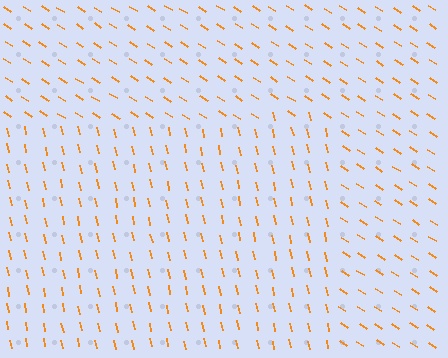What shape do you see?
I see a rectangle.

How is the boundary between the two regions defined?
The boundary is defined purely by a change in line orientation (approximately 45 degrees difference). All lines are the same color and thickness.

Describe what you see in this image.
The image is filled with small orange line segments. A rectangle region in the image has lines oriented differently from the surrounding lines, creating a visible texture boundary.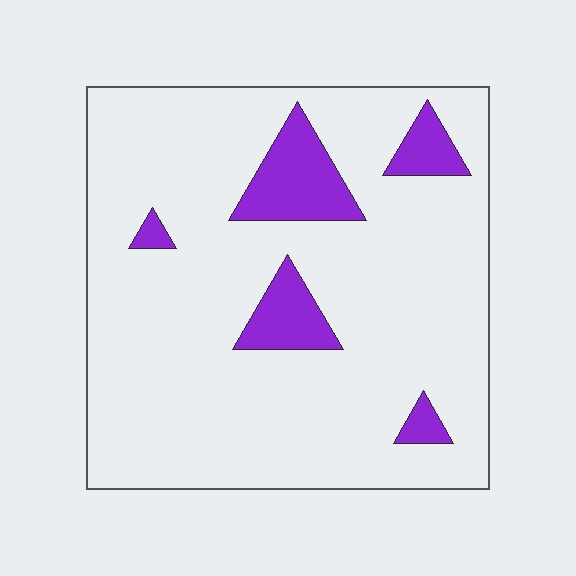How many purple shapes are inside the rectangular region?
5.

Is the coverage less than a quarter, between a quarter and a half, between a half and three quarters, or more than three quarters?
Less than a quarter.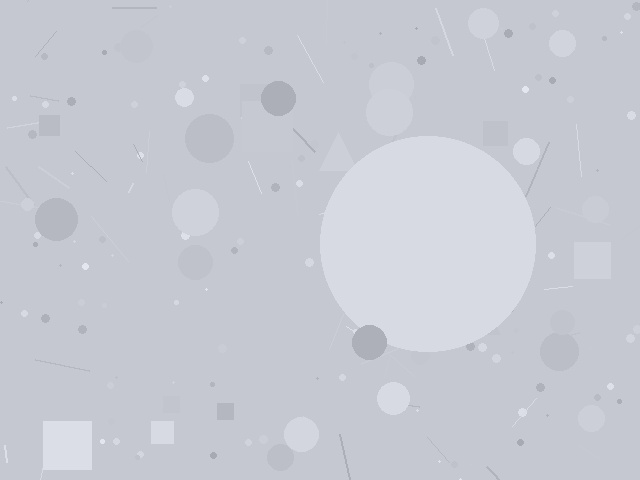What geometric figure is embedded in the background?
A circle is embedded in the background.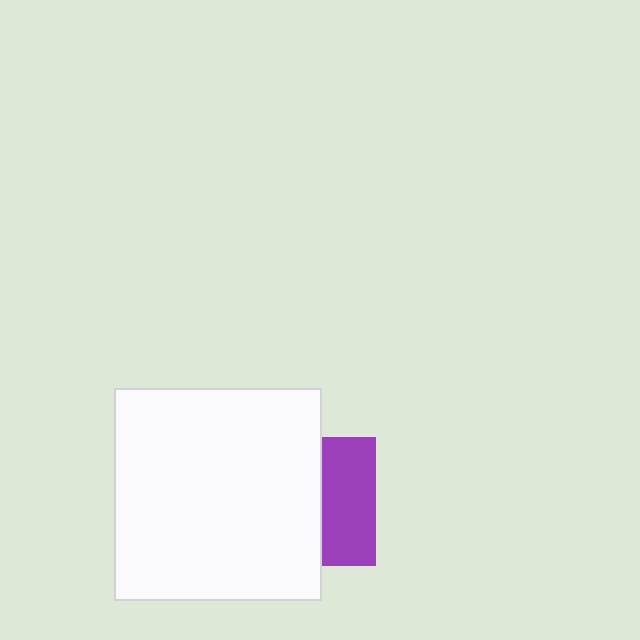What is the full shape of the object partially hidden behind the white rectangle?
The partially hidden object is a purple square.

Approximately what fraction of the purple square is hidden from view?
Roughly 58% of the purple square is hidden behind the white rectangle.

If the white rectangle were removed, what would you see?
You would see the complete purple square.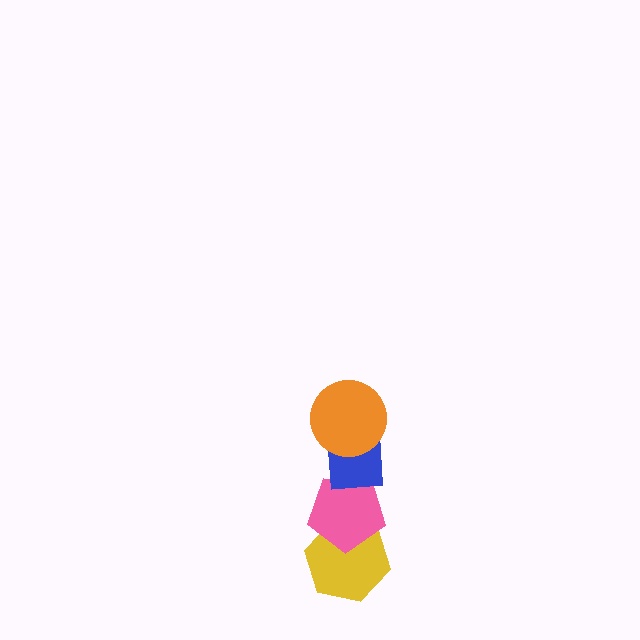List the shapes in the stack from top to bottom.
From top to bottom: the orange circle, the blue square, the pink pentagon, the yellow hexagon.